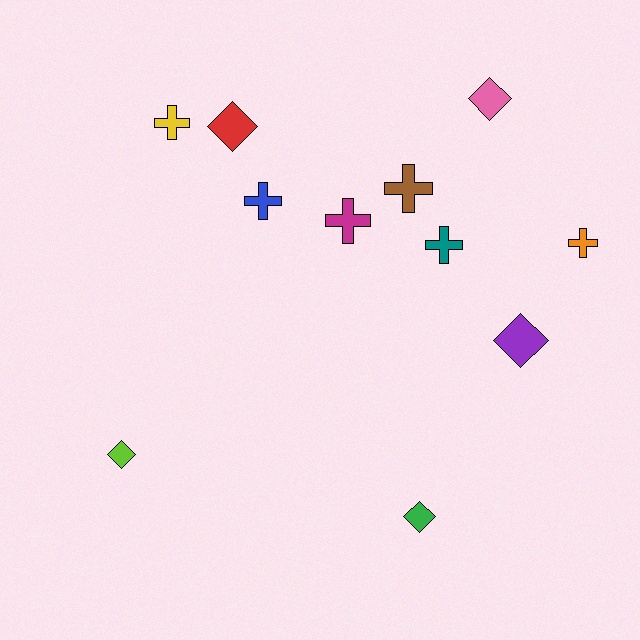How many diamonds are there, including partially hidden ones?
There are 5 diamonds.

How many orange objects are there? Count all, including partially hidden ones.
There is 1 orange object.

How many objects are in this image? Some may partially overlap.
There are 11 objects.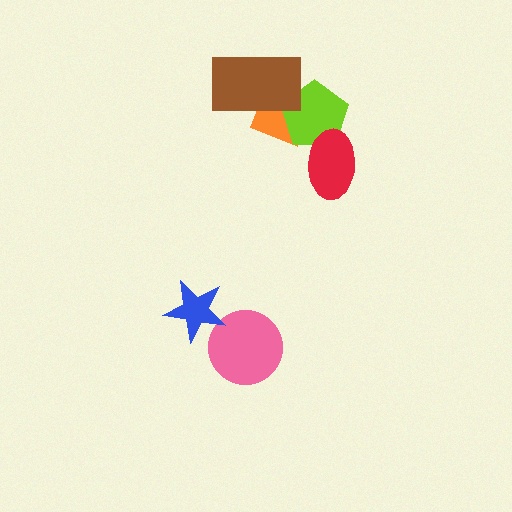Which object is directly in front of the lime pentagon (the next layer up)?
The brown rectangle is directly in front of the lime pentagon.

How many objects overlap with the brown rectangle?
2 objects overlap with the brown rectangle.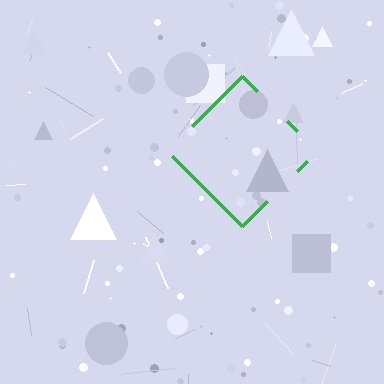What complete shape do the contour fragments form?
The contour fragments form a diamond.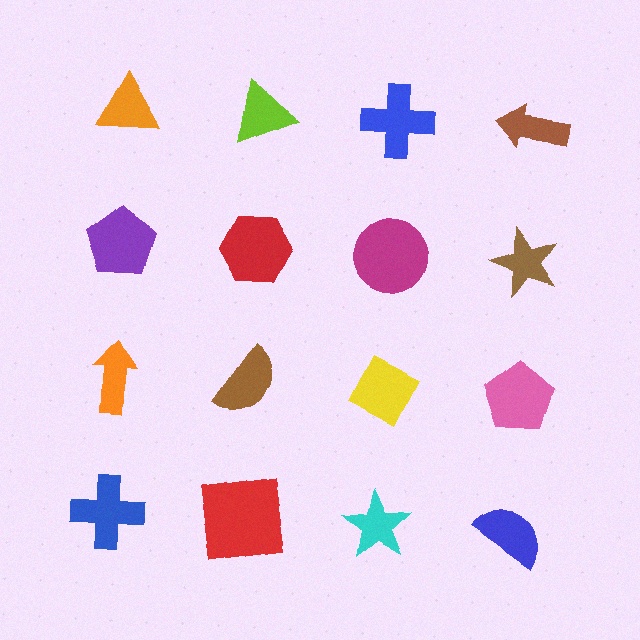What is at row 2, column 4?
A brown star.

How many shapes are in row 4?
4 shapes.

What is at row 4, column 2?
A red square.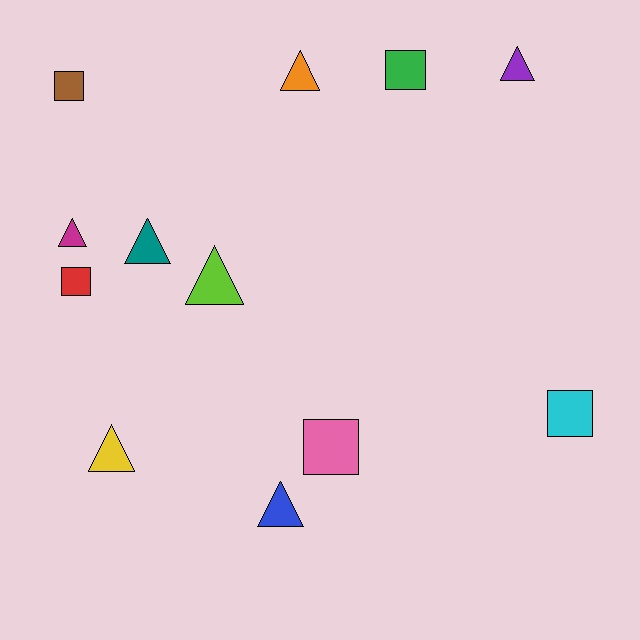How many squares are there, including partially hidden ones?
There are 5 squares.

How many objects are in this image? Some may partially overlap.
There are 12 objects.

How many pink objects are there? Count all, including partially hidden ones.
There is 1 pink object.